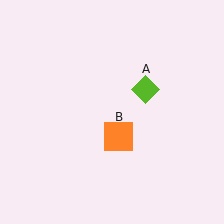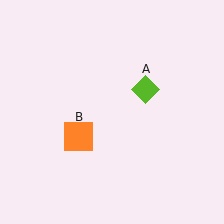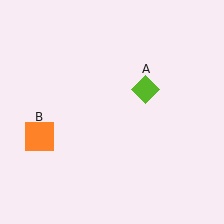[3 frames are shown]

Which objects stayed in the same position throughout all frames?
Lime diamond (object A) remained stationary.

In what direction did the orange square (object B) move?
The orange square (object B) moved left.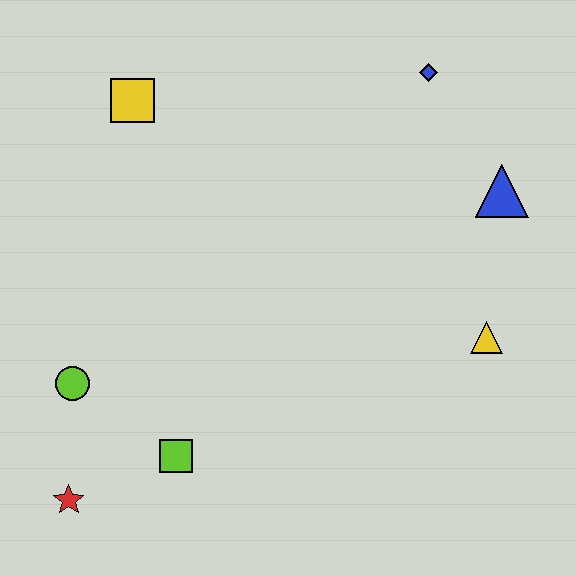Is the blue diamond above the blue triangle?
Yes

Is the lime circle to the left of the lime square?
Yes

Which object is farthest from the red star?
The blue diamond is farthest from the red star.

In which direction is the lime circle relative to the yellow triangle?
The lime circle is to the left of the yellow triangle.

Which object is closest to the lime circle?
The red star is closest to the lime circle.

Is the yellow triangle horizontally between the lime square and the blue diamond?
No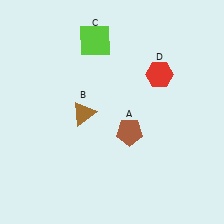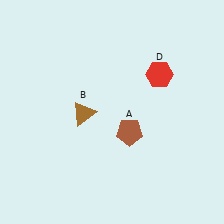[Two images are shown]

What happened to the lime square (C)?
The lime square (C) was removed in Image 2. It was in the top-left area of Image 1.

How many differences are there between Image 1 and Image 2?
There is 1 difference between the two images.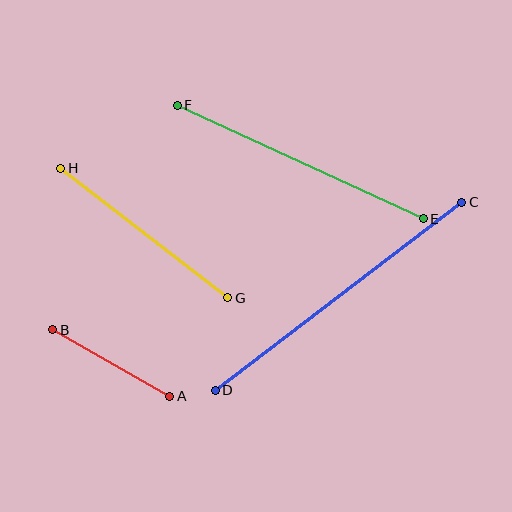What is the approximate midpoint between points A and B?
The midpoint is at approximately (111, 363) pixels.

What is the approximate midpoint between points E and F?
The midpoint is at approximately (300, 162) pixels.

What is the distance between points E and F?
The distance is approximately 271 pixels.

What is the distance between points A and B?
The distance is approximately 135 pixels.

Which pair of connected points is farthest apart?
Points C and D are farthest apart.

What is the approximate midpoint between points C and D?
The midpoint is at approximately (338, 296) pixels.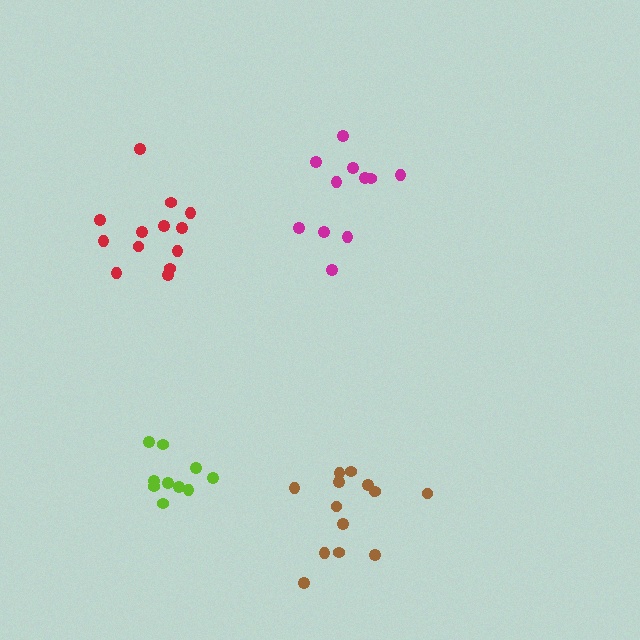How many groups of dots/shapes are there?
There are 4 groups.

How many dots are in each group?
Group 1: 11 dots, Group 2: 13 dots, Group 3: 10 dots, Group 4: 14 dots (48 total).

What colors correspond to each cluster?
The clusters are colored: magenta, red, lime, brown.